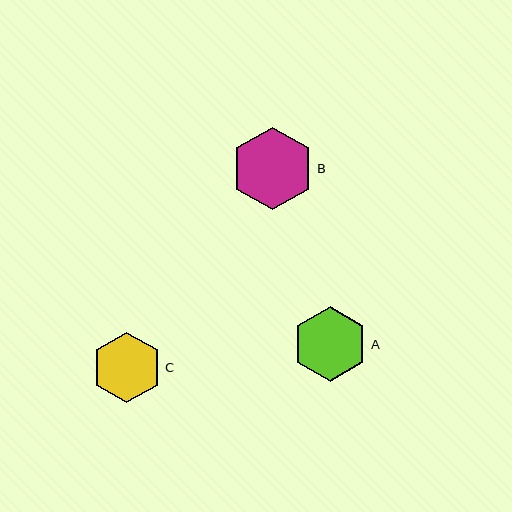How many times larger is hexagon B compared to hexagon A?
Hexagon B is approximately 1.1 times the size of hexagon A.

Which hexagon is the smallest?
Hexagon C is the smallest with a size of approximately 71 pixels.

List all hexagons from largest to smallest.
From largest to smallest: B, A, C.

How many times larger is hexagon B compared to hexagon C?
Hexagon B is approximately 1.2 times the size of hexagon C.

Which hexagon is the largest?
Hexagon B is the largest with a size of approximately 83 pixels.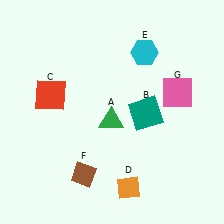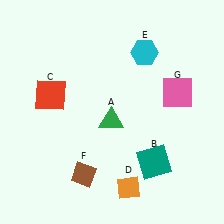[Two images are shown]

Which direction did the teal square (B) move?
The teal square (B) moved down.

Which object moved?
The teal square (B) moved down.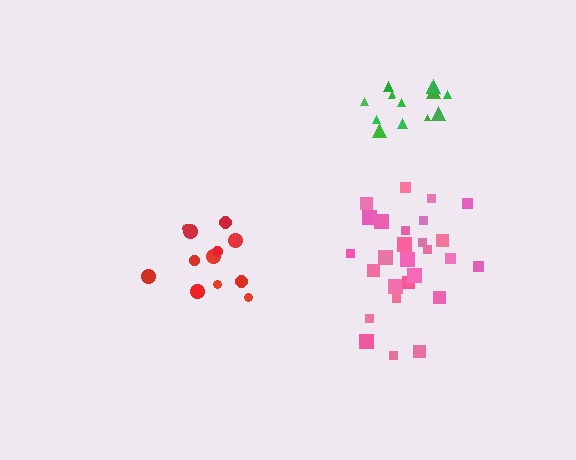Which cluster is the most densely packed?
Green.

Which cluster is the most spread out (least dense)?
Pink.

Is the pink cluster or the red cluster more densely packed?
Red.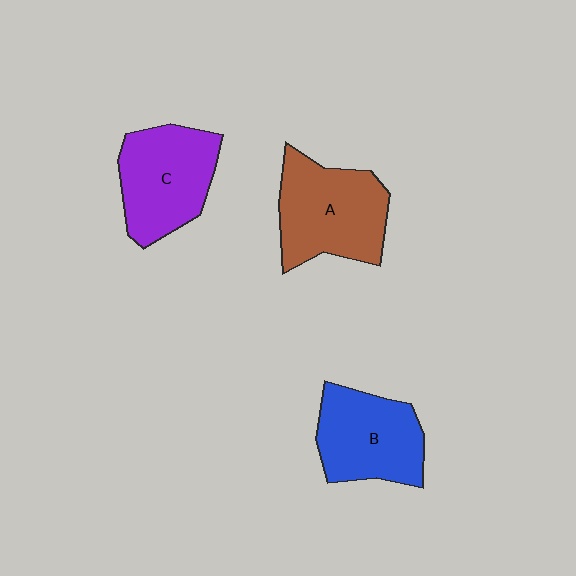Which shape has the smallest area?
Shape B (blue).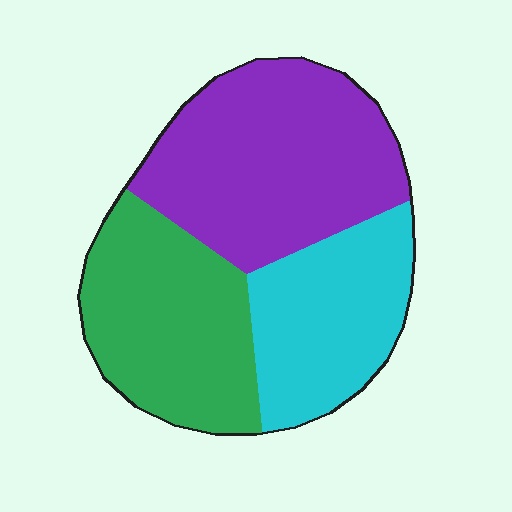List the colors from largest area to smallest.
From largest to smallest: purple, green, cyan.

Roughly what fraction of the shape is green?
Green takes up about one third (1/3) of the shape.